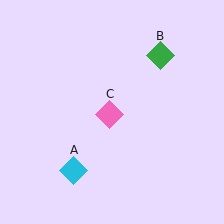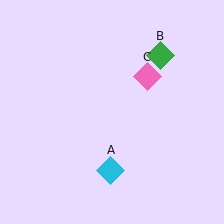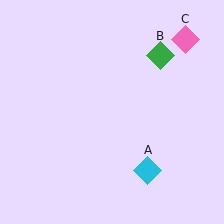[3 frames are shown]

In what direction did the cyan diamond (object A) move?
The cyan diamond (object A) moved right.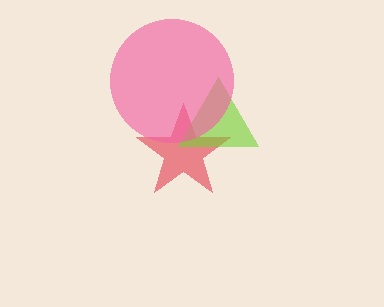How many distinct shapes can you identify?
There are 3 distinct shapes: a red star, a lime triangle, a pink circle.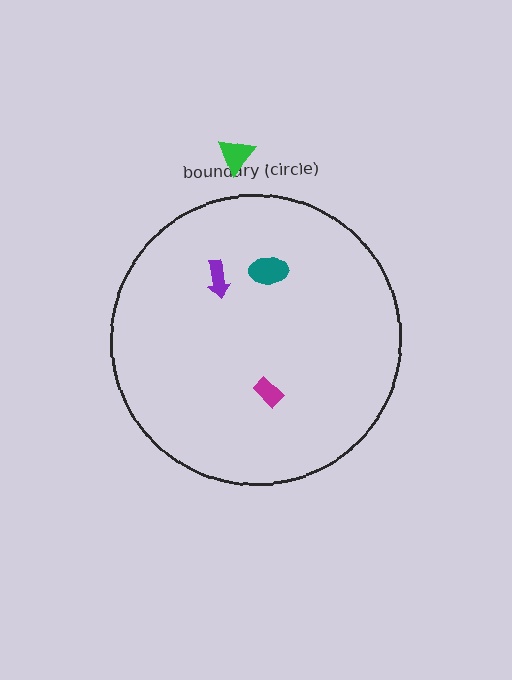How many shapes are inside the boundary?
3 inside, 1 outside.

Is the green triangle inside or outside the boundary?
Outside.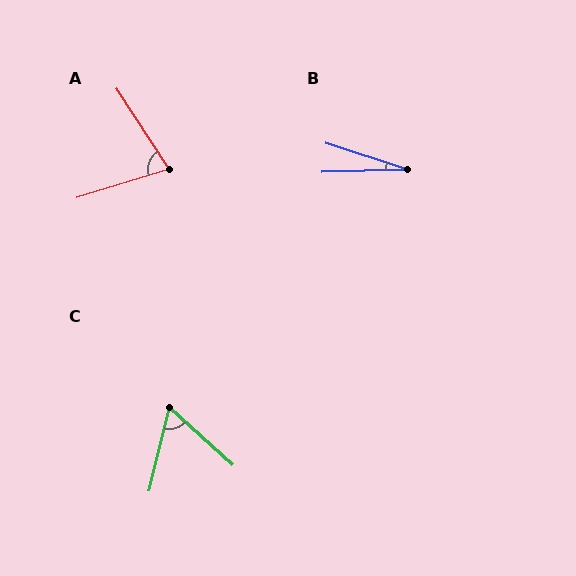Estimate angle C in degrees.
Approximately 61 degrees.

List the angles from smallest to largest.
B (19°), C (61°), A (74°).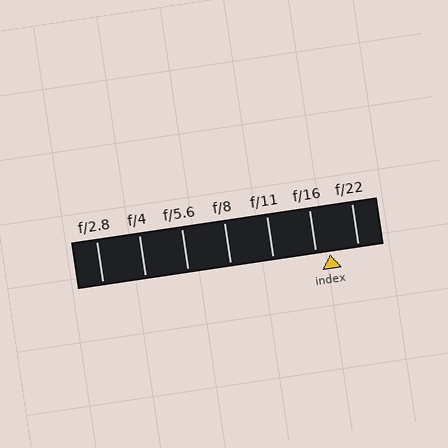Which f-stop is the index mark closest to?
The index mark is closest to f/16.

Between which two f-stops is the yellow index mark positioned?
The index mark is between f/16 and f/22.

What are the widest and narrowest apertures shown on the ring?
The widest aperture shown is f/2.8 and the narrowest is f/22.